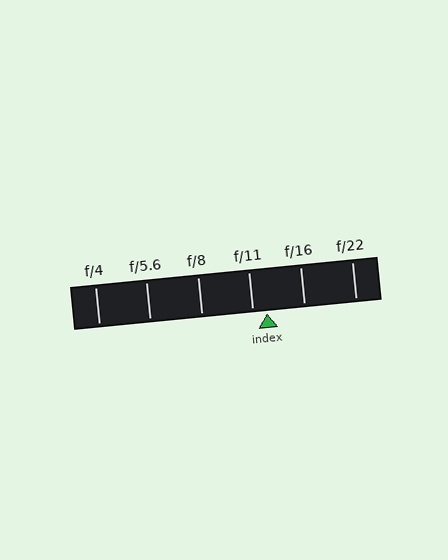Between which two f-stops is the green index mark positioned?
The index mark is between f/11 and f/16.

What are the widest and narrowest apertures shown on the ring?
The widest aperture shown is f/4 and the narrowest is f/22.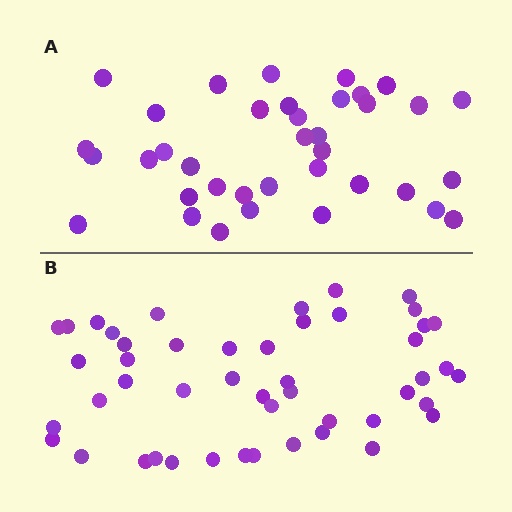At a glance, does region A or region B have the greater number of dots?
Region B (the bottom region) has more dots.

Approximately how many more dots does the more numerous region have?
Region B has roughly 12 or so more dots than region A.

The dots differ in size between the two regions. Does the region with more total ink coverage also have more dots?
No. Region A has more total ink coverage because its dots are larger, but region B actually contains more individual dots. Total area can be misleading — the number of items is what matters here.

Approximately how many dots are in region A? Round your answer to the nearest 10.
About 40 dots. (The exact count is 37, which rounds to 40.)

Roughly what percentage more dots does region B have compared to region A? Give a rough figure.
About 30% more.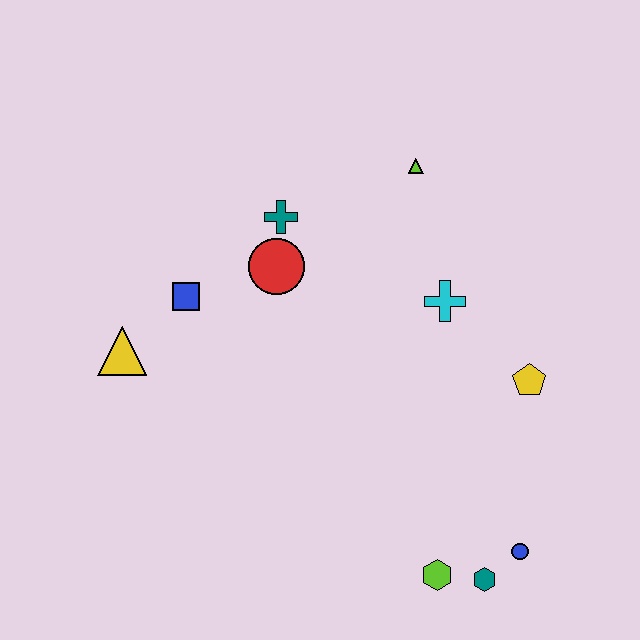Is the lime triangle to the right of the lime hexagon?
No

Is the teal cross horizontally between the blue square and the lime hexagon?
Yes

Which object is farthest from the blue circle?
The yellow triangle is farthest from the blue circle.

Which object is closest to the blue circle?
The teal hexagon is closest to the blue circle.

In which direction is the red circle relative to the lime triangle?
The red circle is to the left of the lime triangle.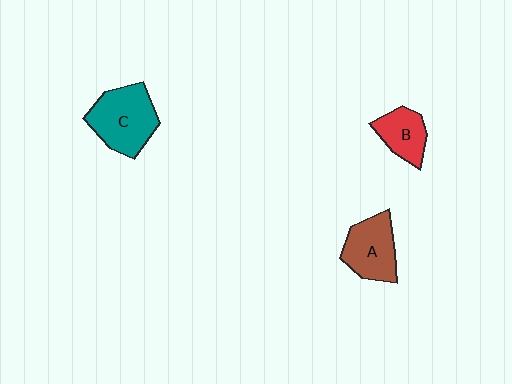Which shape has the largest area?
Shape C (teal).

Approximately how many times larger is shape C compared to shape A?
Approximately 1.3 times.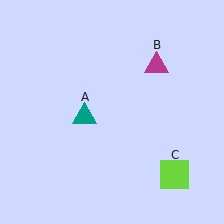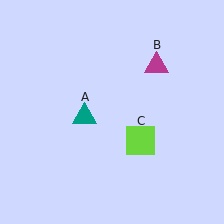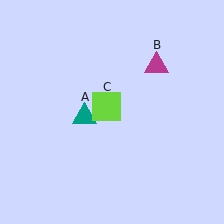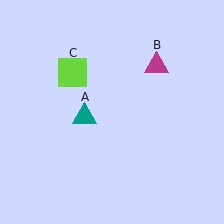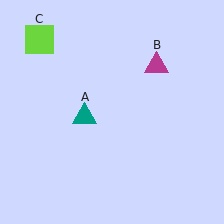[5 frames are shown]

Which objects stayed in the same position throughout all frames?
Teal triangle (object A) and magenta triangle (object B) remained stationary.